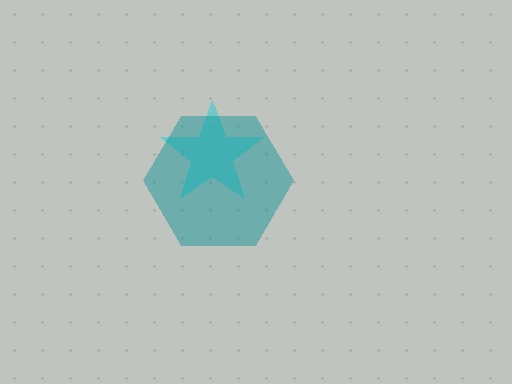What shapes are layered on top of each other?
The layered shapes are: a cyan star, a teal hexagon.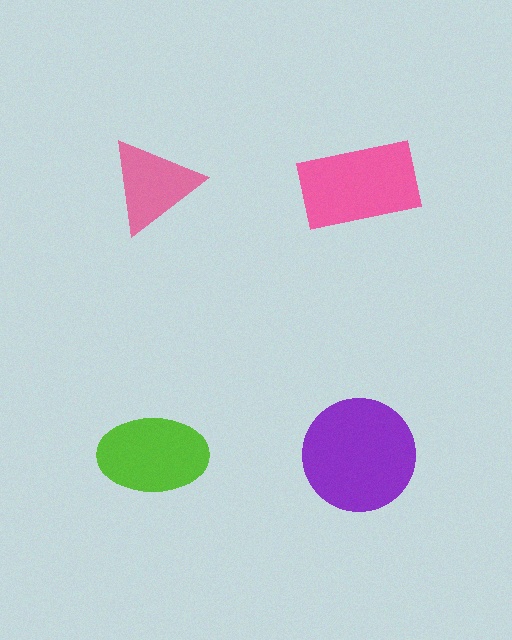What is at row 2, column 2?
A purple circle.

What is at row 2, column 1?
A lime ellipse.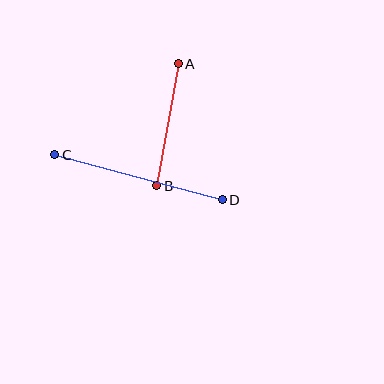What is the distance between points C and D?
The distance is approximately 174 pixels.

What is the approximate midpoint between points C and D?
The midpoint is at approximately (138, 177) pixels.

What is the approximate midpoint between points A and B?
The midpoint is at approximately (167, 125) pixels.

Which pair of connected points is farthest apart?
Points C and D are farthest apart.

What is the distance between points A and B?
The distance is approximately 124 pixels.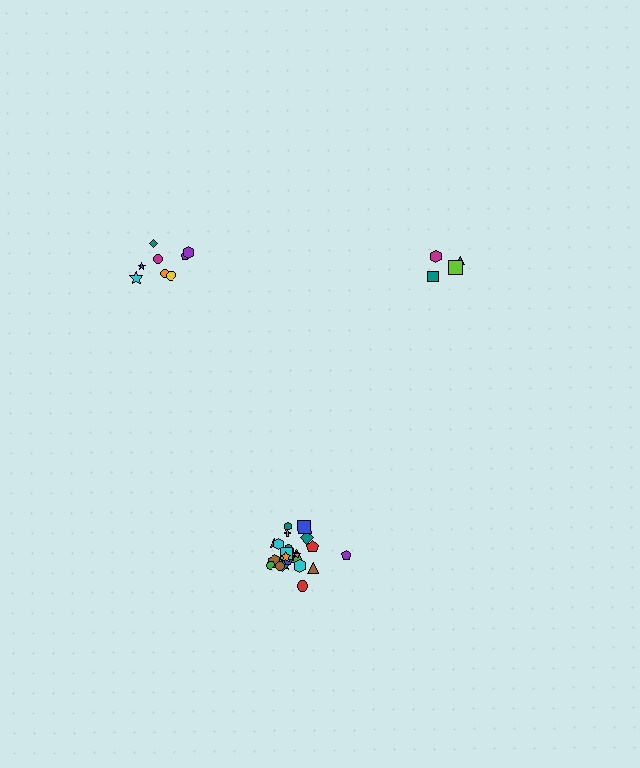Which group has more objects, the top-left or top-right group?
The top-left group.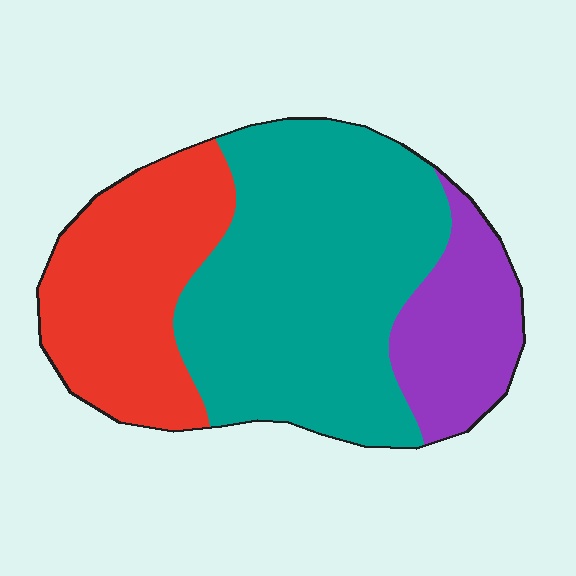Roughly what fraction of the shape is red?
Red takes up about one third (1/3) of the shape.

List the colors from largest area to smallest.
From largest to smallest: teal, red, purple.